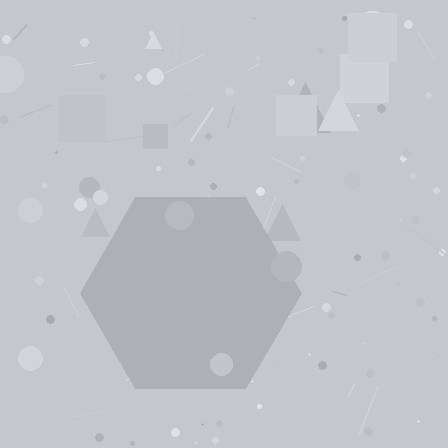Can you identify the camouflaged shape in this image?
The camouflaged shape is a hexagon.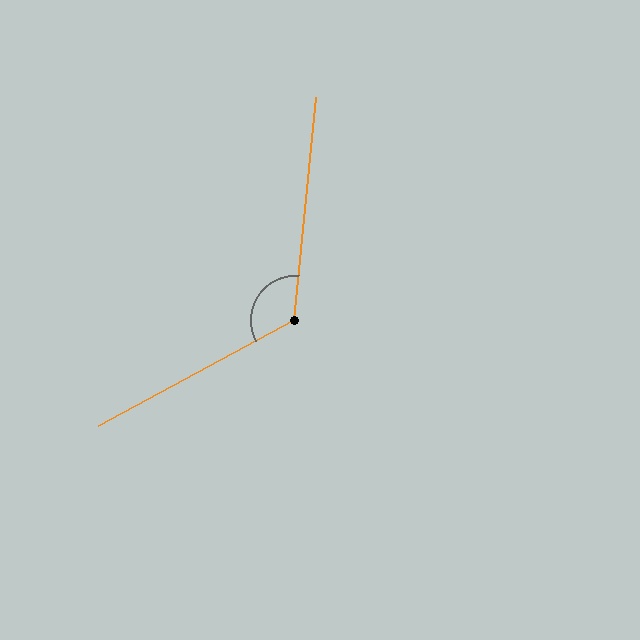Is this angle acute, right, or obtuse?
It is obtuse.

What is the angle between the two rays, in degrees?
Approximately 124 degrees.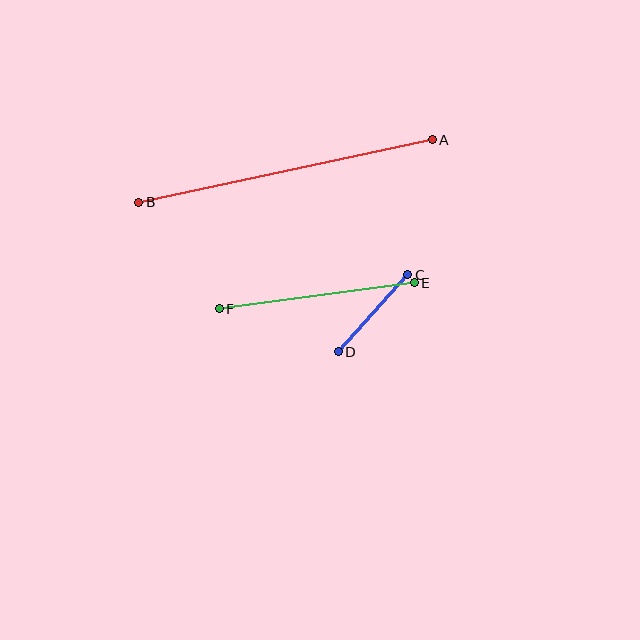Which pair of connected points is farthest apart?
Points A and B are farthest apart.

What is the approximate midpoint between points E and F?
The midpoint is at approximately (317, 296) pixels.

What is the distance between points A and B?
The distance is approximately 300 pixels.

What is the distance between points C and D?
The distance is approximately 104 pixels.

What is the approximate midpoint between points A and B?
The midpoint is at approximately (286, 171) pixels.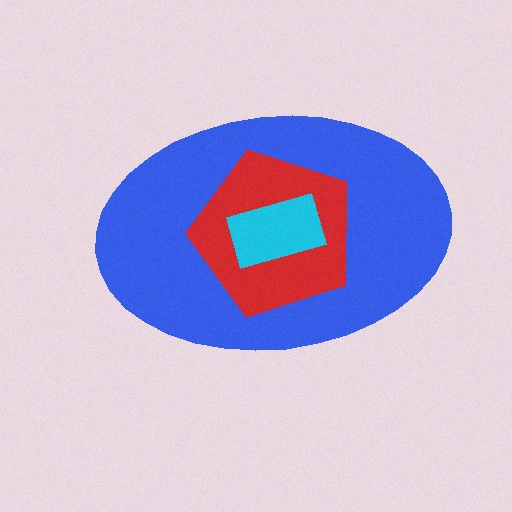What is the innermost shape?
The cyan rectangle.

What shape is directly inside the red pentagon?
The cyan rectangle.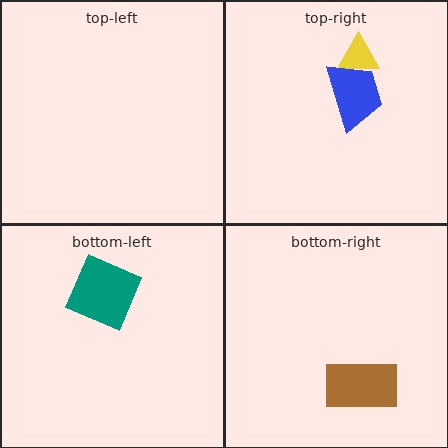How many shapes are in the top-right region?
2.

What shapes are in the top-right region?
The yellow triangle, the blue trapezoid.